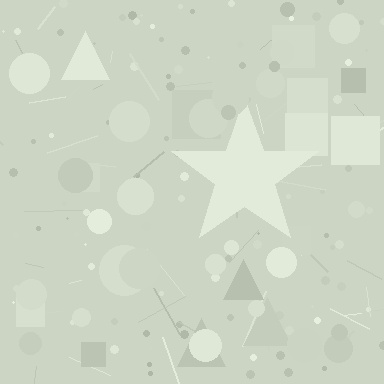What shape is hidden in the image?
A star is hidden in the image.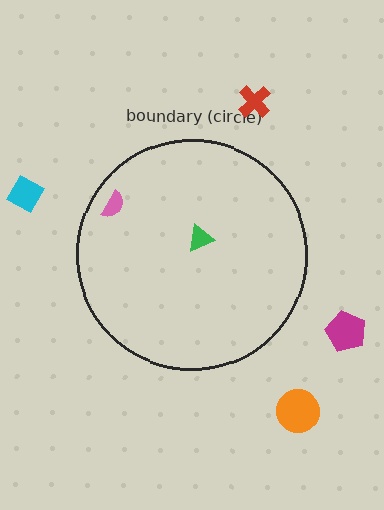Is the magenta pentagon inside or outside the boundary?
Outside.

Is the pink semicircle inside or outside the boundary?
Inside.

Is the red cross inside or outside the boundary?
Outside.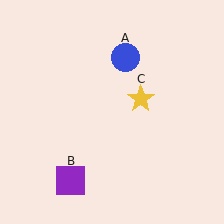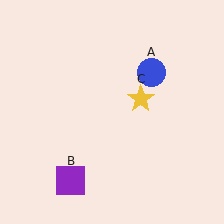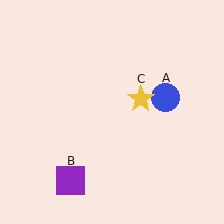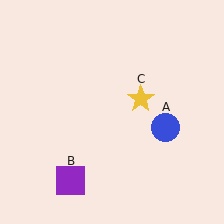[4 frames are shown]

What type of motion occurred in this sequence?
The blue circle (object A) rotated clockwise around the center of the scene.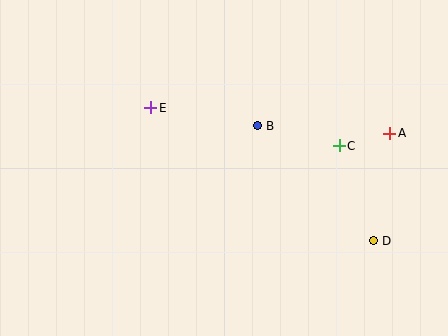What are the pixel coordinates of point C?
Point C is at (339, 146).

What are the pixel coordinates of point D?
Point D is at (374, 241).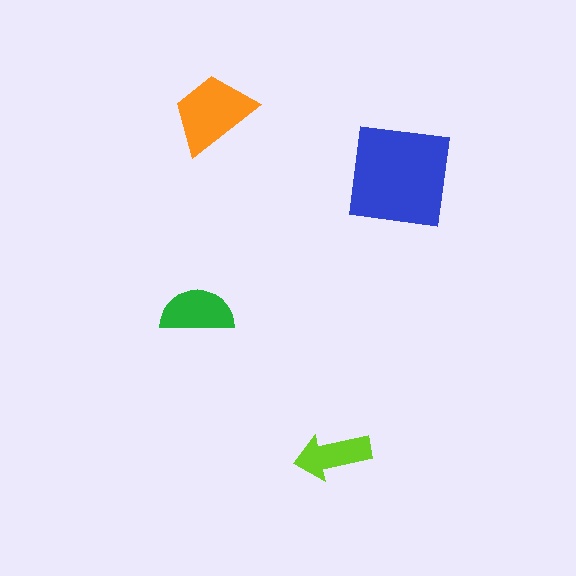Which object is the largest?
The blue square.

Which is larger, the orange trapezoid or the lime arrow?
The orange trapezoid.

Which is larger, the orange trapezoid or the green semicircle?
The orange trapezoid.